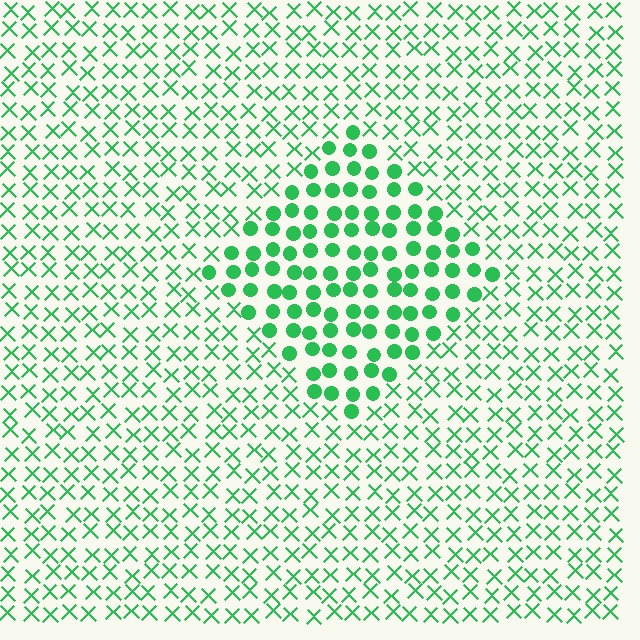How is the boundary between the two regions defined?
The boundary is defined by a change in element shape: circles inside vs. X marks outside. All elements share the same color and spacing.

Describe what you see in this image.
The image is filled with small green elements arranged in a uniform grid. A diamond-shaped region contains circles, while the surrounding area contains X marks. The boundary is defined purely by the change in element shape.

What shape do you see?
I see a diamond.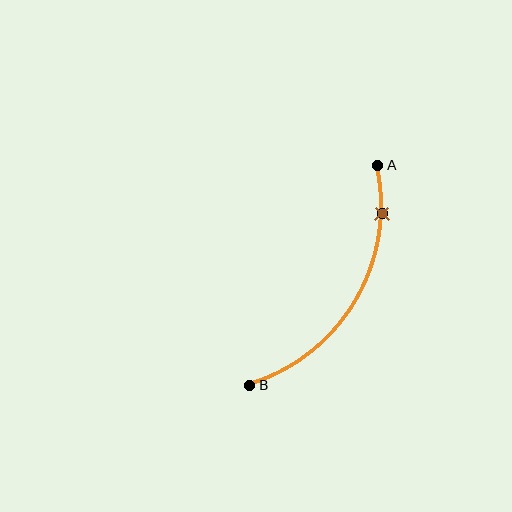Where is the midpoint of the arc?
The arc midpoint is the point on the curve farthest from the straight line joining A and B. It sits to the right of that line.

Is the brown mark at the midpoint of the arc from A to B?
No. The brown mark lies on the arc but is closer to endpoint A. The arc midpoint would be at the point on the curve equidistant along the arc from both A and B.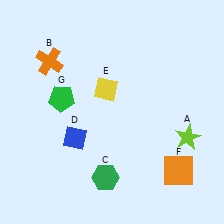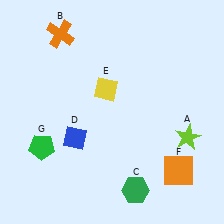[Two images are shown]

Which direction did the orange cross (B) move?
The orange cross (B) moved up.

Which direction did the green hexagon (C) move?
The green hexagon (C) moved right.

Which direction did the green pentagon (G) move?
The green pentagon (G) moved down.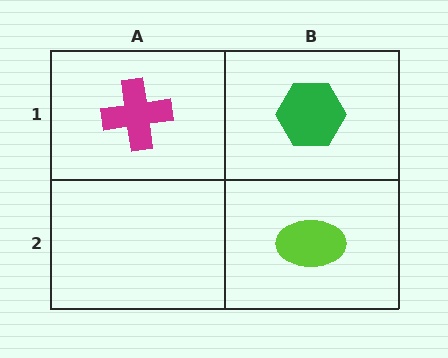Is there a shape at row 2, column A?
No, that cell is empty.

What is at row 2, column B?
A lime ellipse.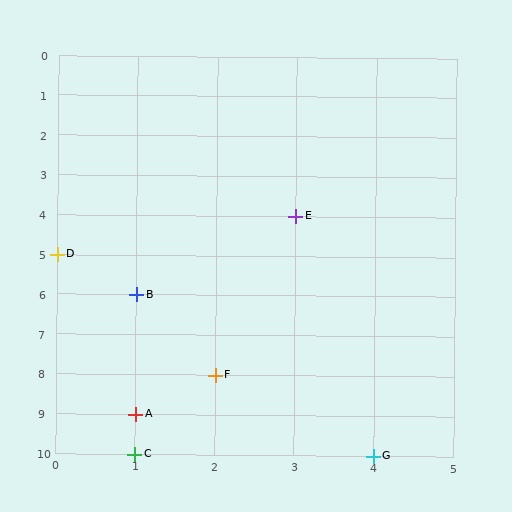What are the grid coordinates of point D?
Point D is at grid coordinates (0, 5).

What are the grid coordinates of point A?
Point A is at grid coordinates (1, 9).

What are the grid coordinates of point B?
Point B is at grid coordinates (1, 6).